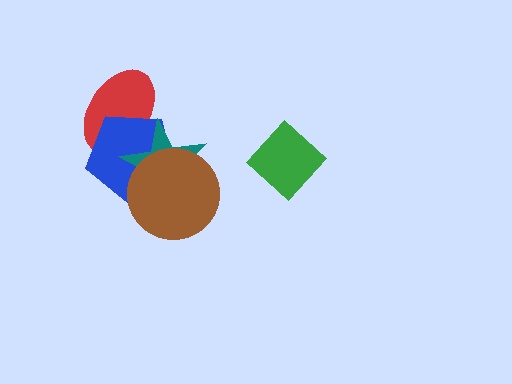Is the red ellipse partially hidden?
Yes, it is partially covered by another shape.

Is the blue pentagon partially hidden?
Yes, it is partially covered by another shape.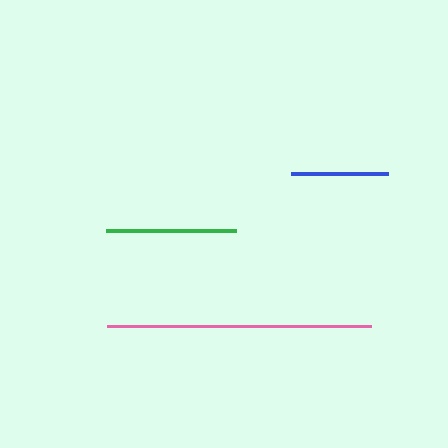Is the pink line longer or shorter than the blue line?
The pink line is longer than the blue line.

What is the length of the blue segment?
The blue segment is approximately 97 pixels long.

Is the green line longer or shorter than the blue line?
The green line is longer than the blue line.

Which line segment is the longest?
The pink line is the longest at approximately 265 pixels.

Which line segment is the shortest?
The blue line is the shortest at approximately 97 pixels.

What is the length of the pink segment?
The pink segment is approximately 265 pixels long.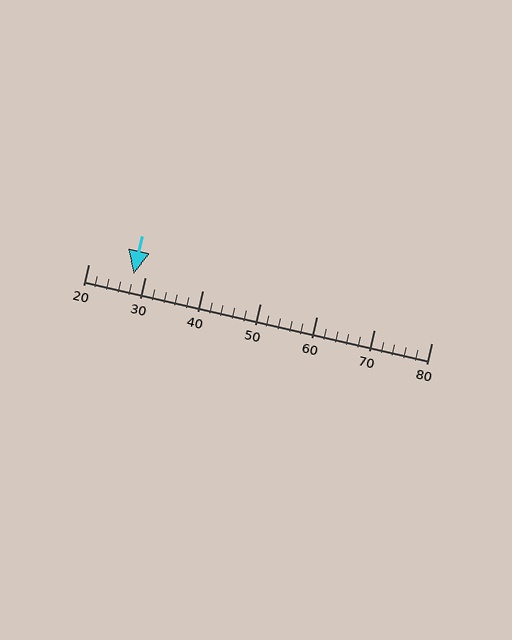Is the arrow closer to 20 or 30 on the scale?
The arrow is closer to 30.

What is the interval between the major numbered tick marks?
The major tick marks are spaced 10 units apart.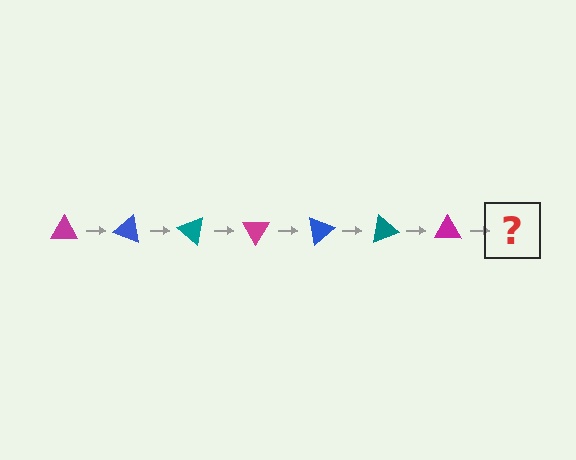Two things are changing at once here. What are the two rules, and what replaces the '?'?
The two rules are that it rotates 20 degrees each step and the color cycles through magenta, blue, and teal. The '?' should be a blue triangle, rotated 140 degrees from the start.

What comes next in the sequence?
The next element should be a blue triangle, rotated 140 degrees from the start.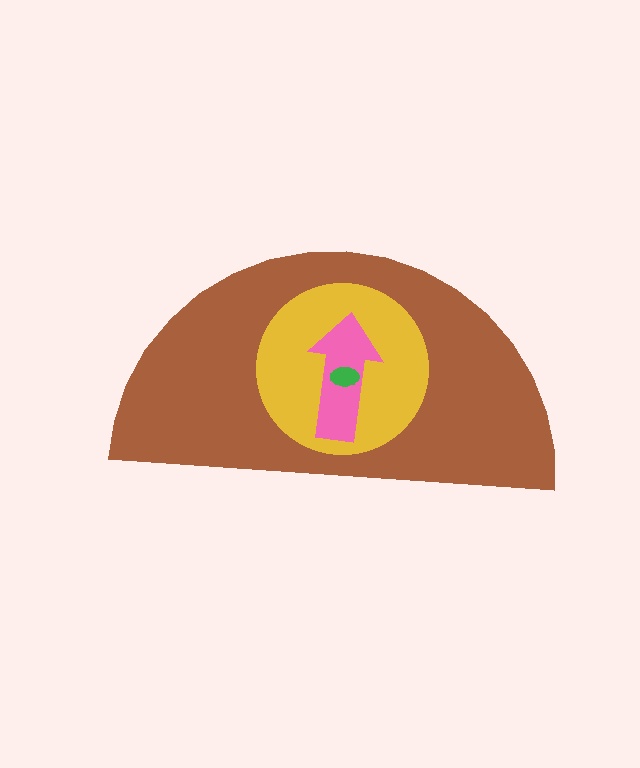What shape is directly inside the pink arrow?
The green ellipse.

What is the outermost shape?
The brown semicircle.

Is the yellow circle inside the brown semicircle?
Yes.